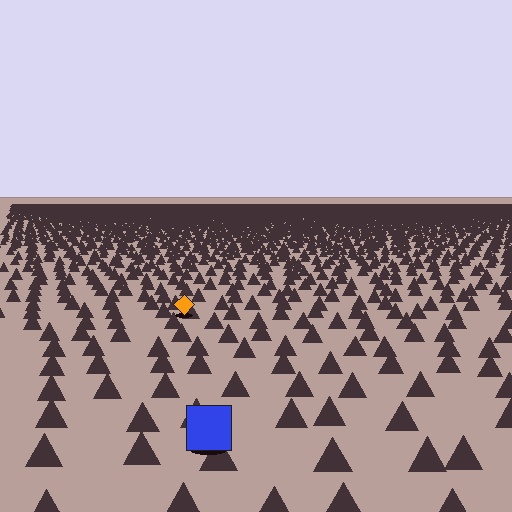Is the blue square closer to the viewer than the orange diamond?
Yes. The blue square is closer — you can tell from the texture gradient: the ground texture is coarser near it.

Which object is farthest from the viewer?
The orange diamond is farthest from the viewer. It appears smaller and the ground texture around it is denser.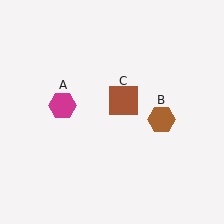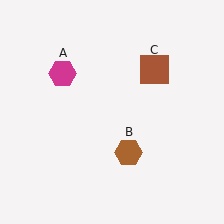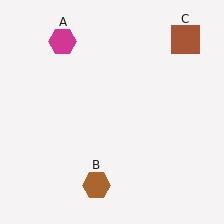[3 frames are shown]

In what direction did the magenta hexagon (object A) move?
The magenta hexagon (object A) moved up.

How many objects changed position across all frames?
3 objects changed position: magenta hexagon (object A), brown hexagon (object B), brown square (object C).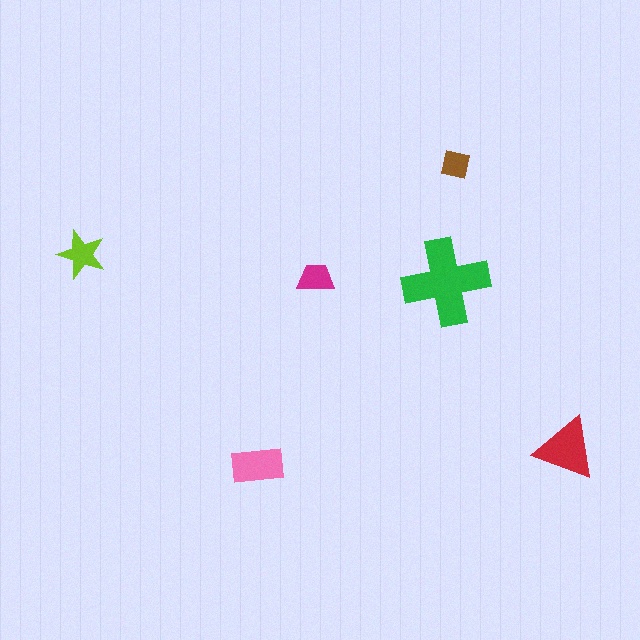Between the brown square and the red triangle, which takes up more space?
The red triangle.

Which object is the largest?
The green cross.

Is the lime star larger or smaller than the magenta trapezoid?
Larger.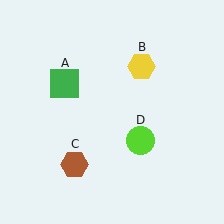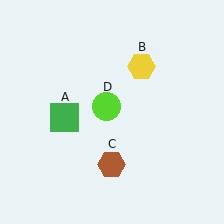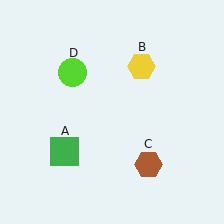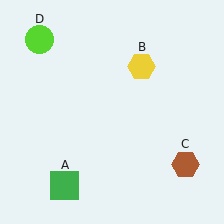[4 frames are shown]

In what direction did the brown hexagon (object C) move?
The brown hexagon (object C) moved right.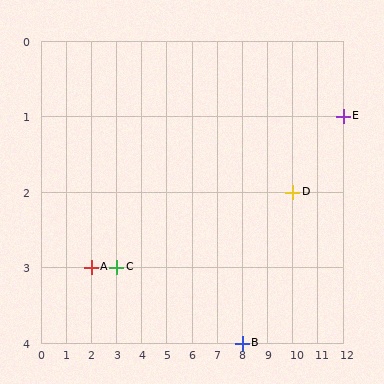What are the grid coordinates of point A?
Point A is at grid coordinates (2, 3).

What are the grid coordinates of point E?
Point E is at grid coordinates (12, 1).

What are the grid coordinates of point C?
Point C is at grid coordinates (3, 3).